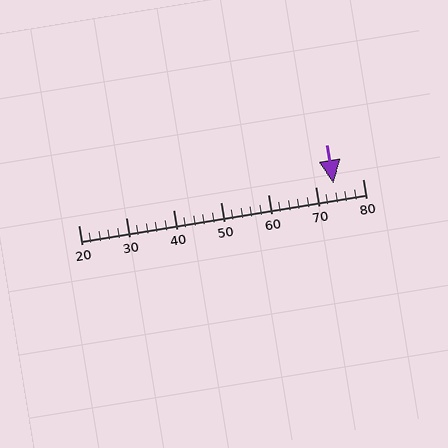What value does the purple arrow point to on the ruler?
The purple arrow points to approximately 74.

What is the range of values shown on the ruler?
The ruler shows values from 20 to 80.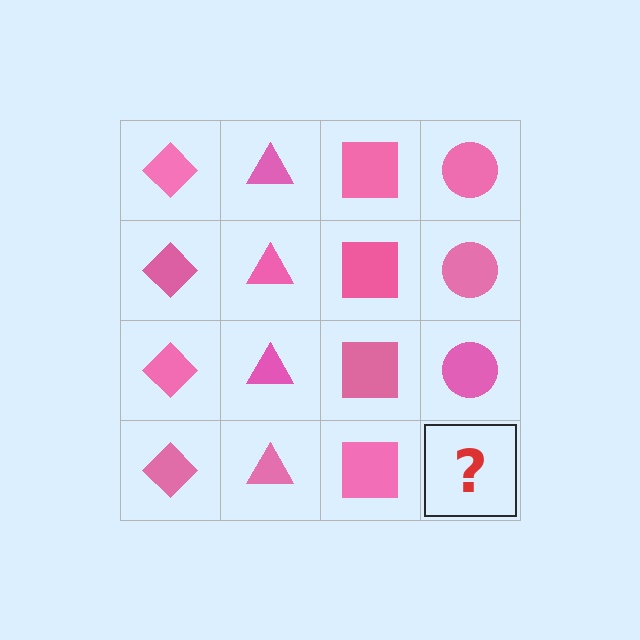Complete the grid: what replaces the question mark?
The question mark should be replaced with a pink circle.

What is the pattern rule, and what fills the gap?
The rule is that each column has a consistent shape. The gap should be filled with a pink circle.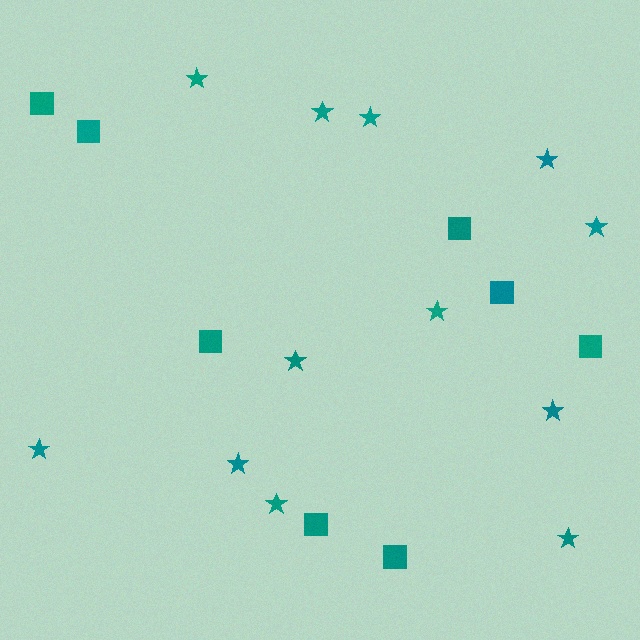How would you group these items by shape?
There are 2 groups: one group of squares (8) and one group of stars (12).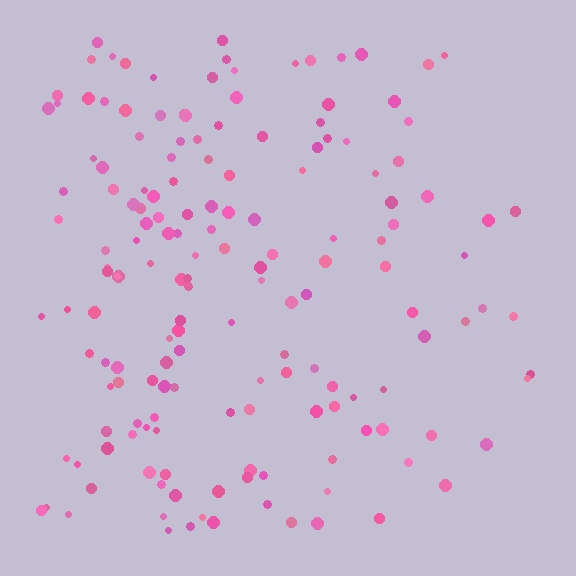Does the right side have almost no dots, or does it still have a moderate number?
Still a moderate number, just noticeably fewer than the left.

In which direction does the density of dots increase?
From right to left, with the left side densest.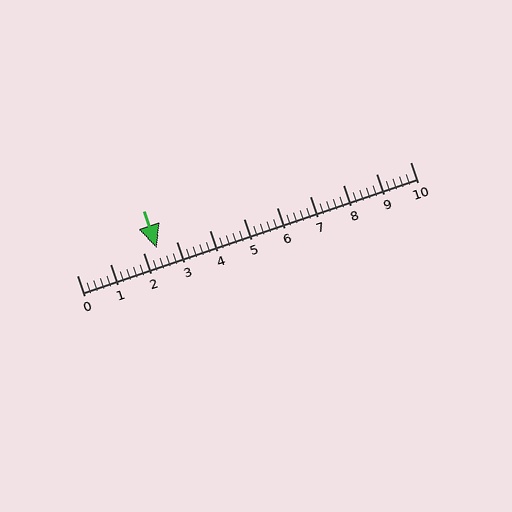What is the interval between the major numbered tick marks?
The major tick marks are spaced 1 units apart.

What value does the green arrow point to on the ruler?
The green arrow points to approximately 2.4.